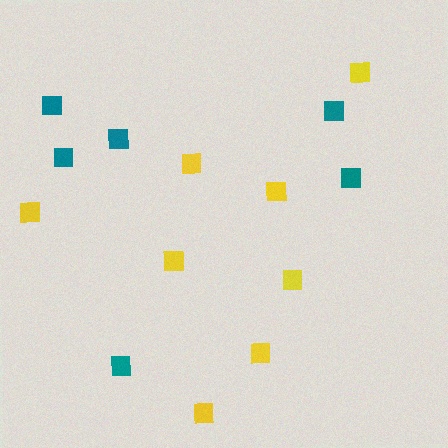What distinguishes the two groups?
There are 2 groups: one group of yellow squares (8) and one group of teal squares (6).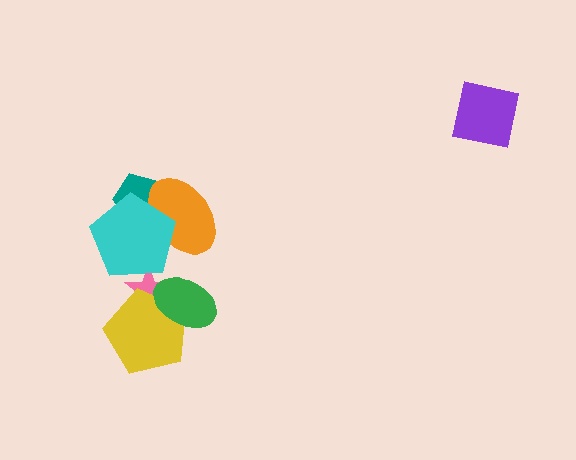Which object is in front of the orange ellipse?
The cyan pentagon is in front of the orange ellipse.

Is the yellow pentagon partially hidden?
Yes, it is partially covered by another shape.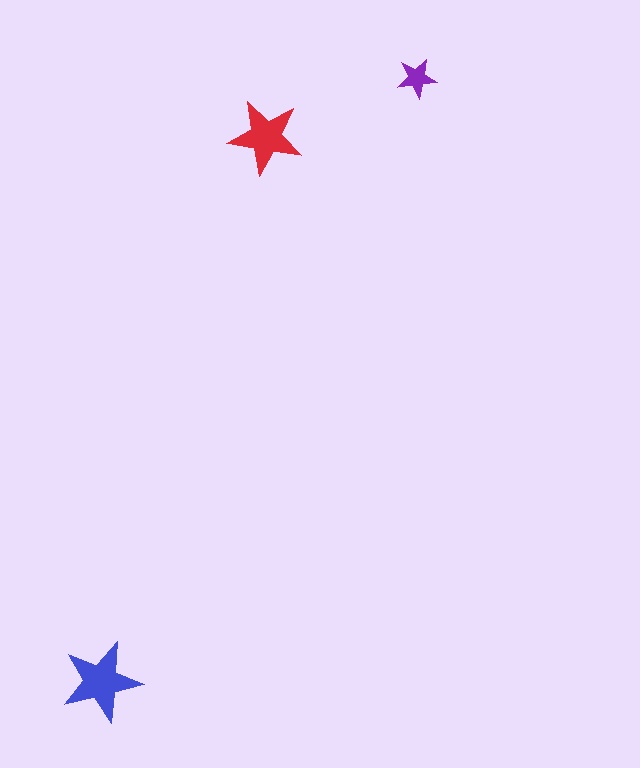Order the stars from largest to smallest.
the blue one, the red one, the purple one.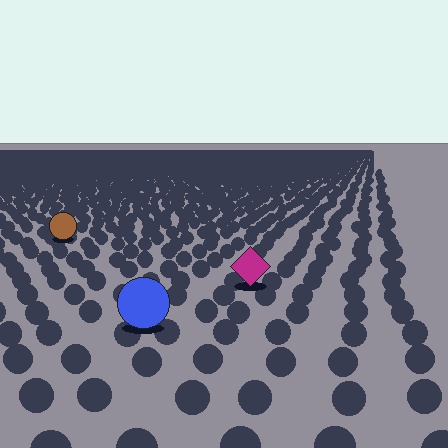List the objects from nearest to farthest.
From nearest to farthest: the blue circle, the magenta diamond, the brown circle.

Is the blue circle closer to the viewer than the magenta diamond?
Yes. The blue circle is closer — you can tell from the texture gradient: the ground texture is coarser near it.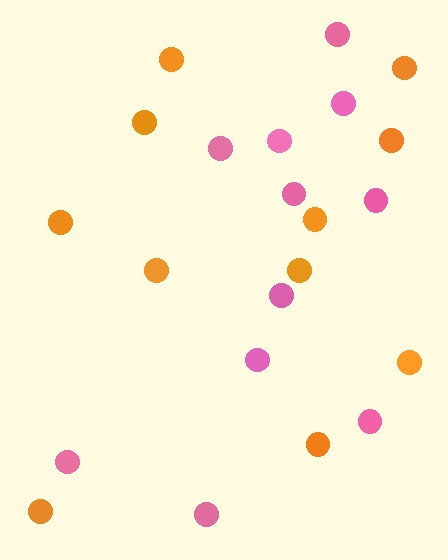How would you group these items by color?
There are 2 groups: one group of pink circles (11) and one group of orange circles (11).